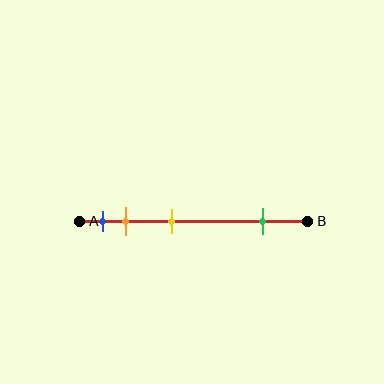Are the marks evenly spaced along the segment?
No, the marks are not evenly spaced.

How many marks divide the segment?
There are 4 marks dividing the segment.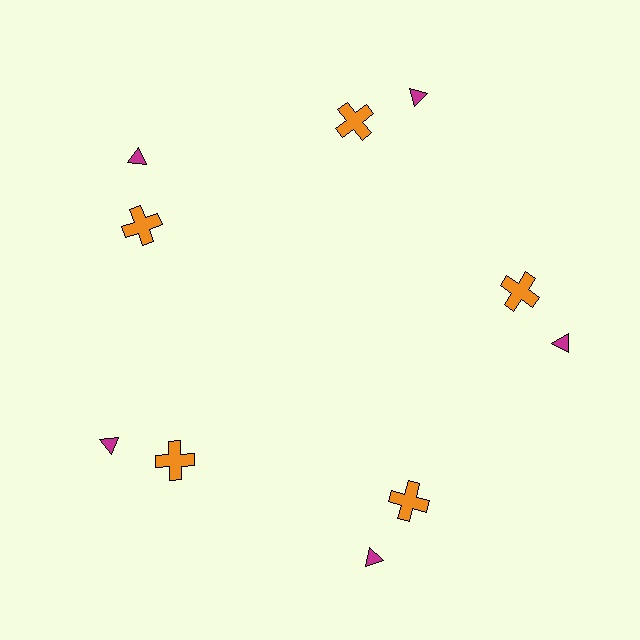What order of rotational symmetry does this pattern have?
This pattern has 5-fold rotational symmetry.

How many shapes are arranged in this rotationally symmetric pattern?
There are 10 shapes, arranged in 5 groups of 2.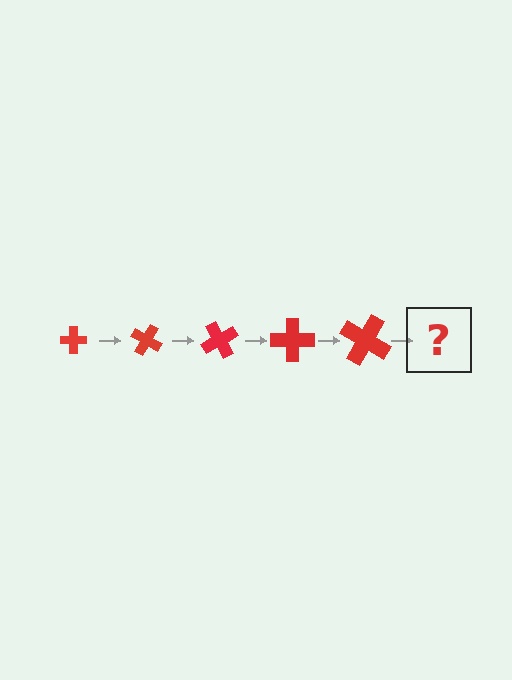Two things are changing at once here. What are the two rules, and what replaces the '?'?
The two rules are that the cross grows larger each step and it rotates 30 degrees each step. The '?' should be a cross, larger than the previous one and rotated 150 degrees from the start.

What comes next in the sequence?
The next element should be a cross, larger than the previous one and rotated 150 degrees from the start.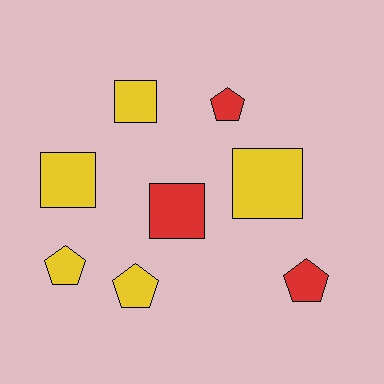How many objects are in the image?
There are 8 objects.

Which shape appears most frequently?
Pentagon, with 4 objects.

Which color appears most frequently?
Yellow, with 5 objects.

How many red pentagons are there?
There are 2 red pentagons.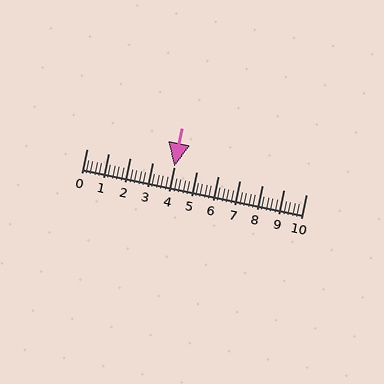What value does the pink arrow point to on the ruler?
The pink arrow points to approximately 4.0.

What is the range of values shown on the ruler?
The ruler shows values from 0 to 10.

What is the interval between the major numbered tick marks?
The major tick marks are spaced 1 units apart.